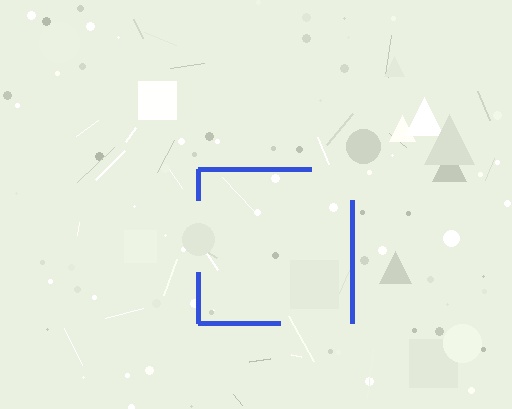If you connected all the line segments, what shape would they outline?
They would outline a square.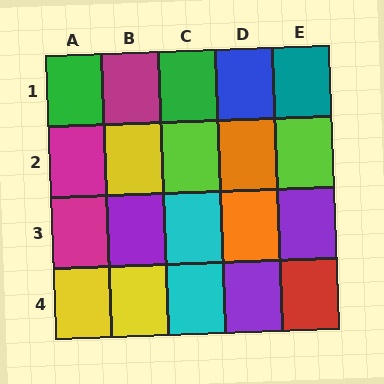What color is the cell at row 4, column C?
Cyan.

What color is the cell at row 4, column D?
Purple.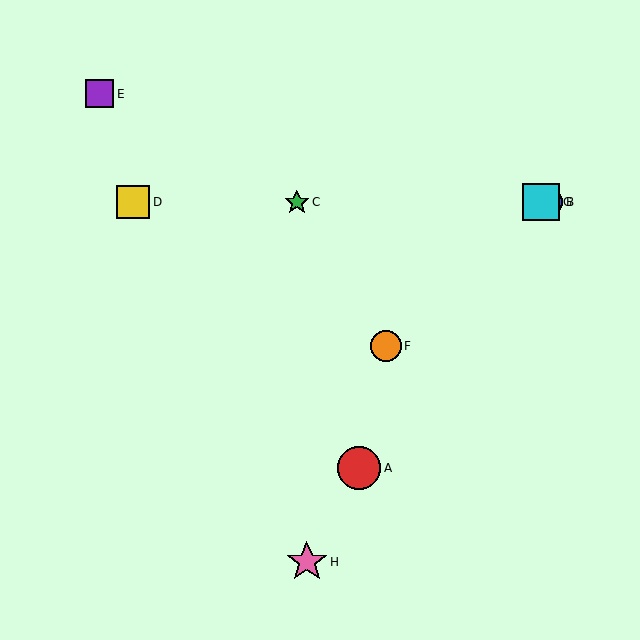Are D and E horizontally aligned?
No, D is at y≈202 and E is at y≈94.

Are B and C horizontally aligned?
Yes, both are at y≈202.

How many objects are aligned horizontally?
4 objects (B, C, D, G) are aligned horizontally.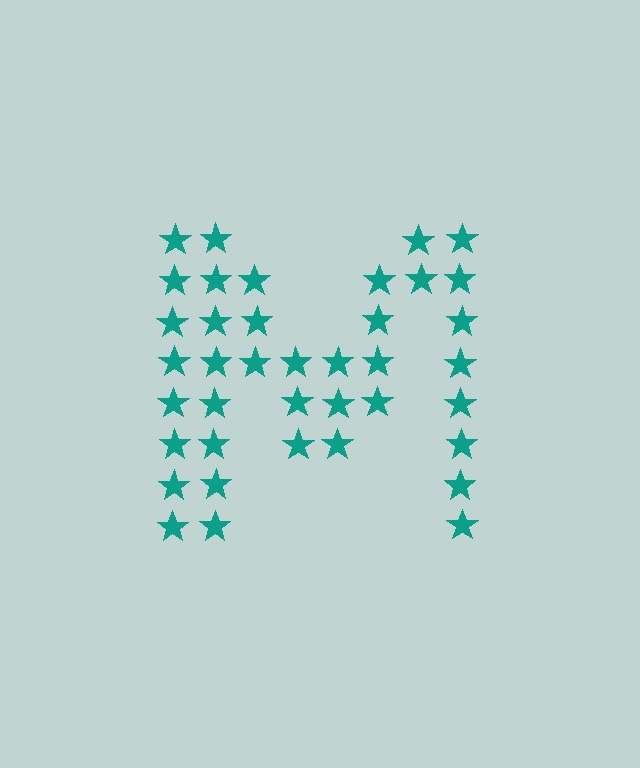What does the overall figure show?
The overall figure shows the letter M.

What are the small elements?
The small elements are stars.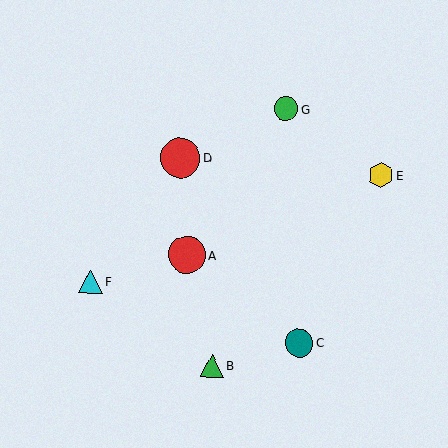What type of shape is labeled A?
Shape A is a red circle.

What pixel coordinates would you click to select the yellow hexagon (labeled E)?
Click at (381, 175) to select the yellow hexagon E.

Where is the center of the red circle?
The center of the red circle is at (187, 255).